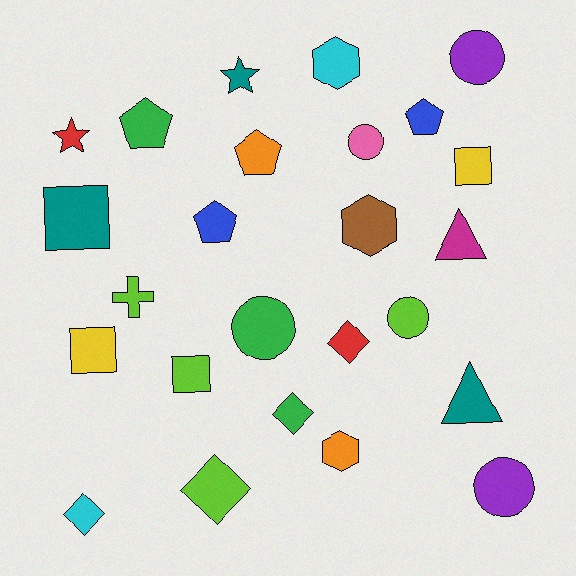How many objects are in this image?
There are 25 objects.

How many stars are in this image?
There are 2 stars.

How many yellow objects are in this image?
There are 2 yellow objects.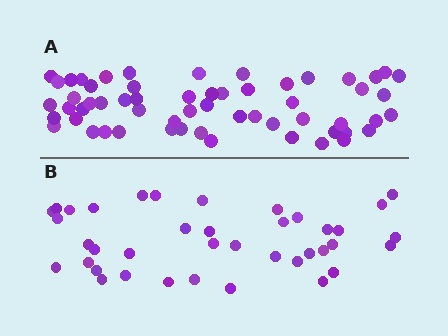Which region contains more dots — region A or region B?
Region A (the top region) has more dots.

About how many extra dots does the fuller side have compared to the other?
Region A has approximately 20 more dots than region B.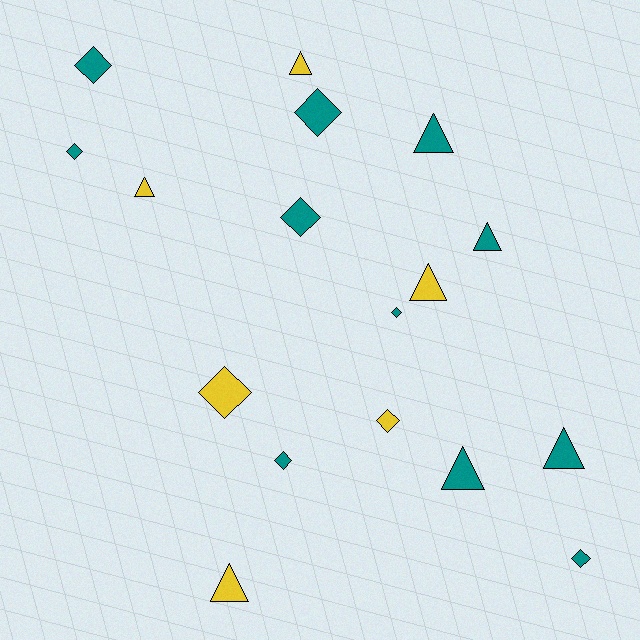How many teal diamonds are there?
There are 7 teal diamonds.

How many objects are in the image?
There are 17 objects.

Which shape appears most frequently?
Diamond, with 9 objects.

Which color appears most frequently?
Teal, with 11 objects.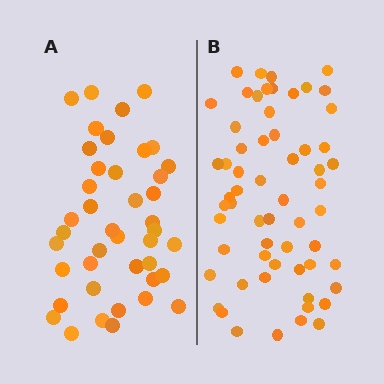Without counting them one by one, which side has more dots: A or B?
Region B (the right region) has more dots.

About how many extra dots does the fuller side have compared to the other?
Region B has approximately 20 more dots than region A.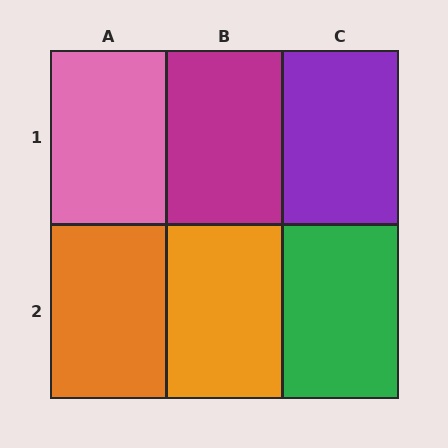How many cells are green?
1 cell is green.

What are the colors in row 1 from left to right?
Pink, magenta, purple.